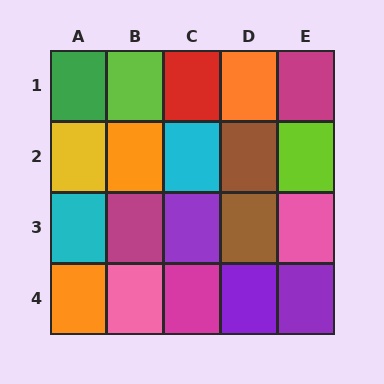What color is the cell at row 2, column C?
Cyan.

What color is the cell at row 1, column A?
Green.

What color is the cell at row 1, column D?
Orange.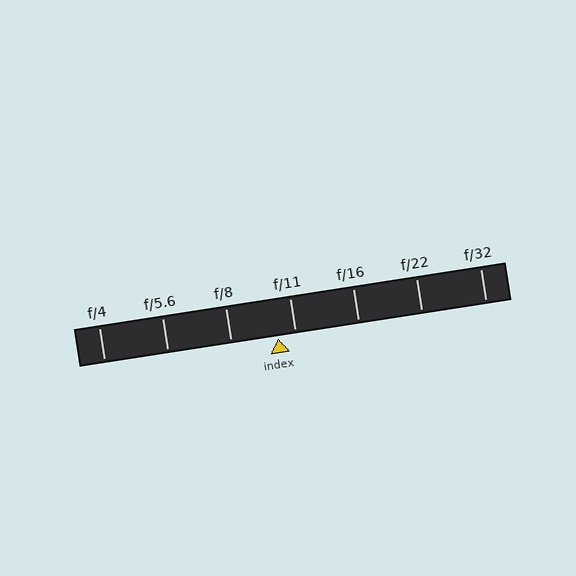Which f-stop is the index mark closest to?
The index mark is closest to f/11.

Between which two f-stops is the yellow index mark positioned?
The index mark is between f/8 and f/11.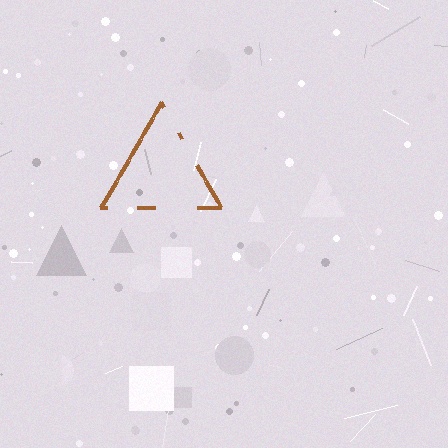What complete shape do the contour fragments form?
The contour fragments form a triangle.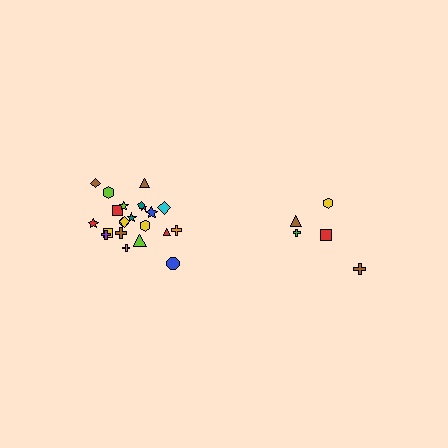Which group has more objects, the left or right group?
The left group.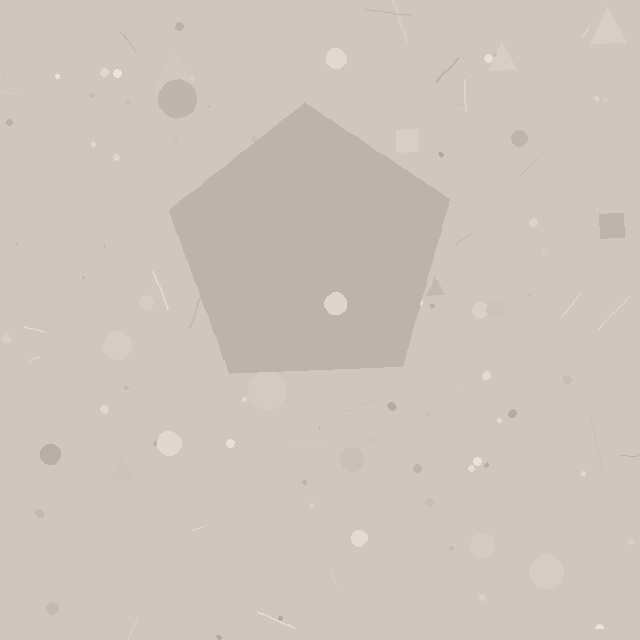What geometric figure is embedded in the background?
A pentagon is embedded in the background.